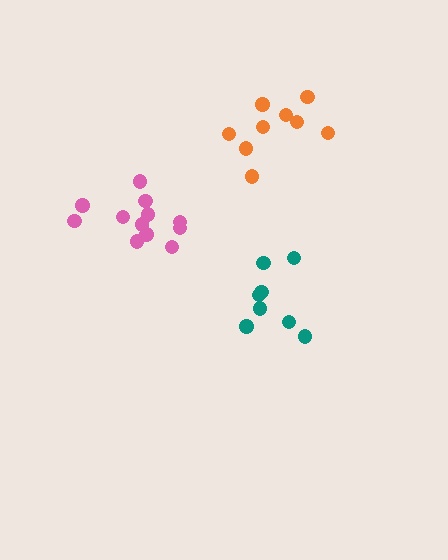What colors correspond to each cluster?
The clusters are colored: pink, orange, teal.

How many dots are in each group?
Group 1: 12 dots, Group 2: 9 dots, Group 3: 8 dots (29 total).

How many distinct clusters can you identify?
There are 3 distinct clusters.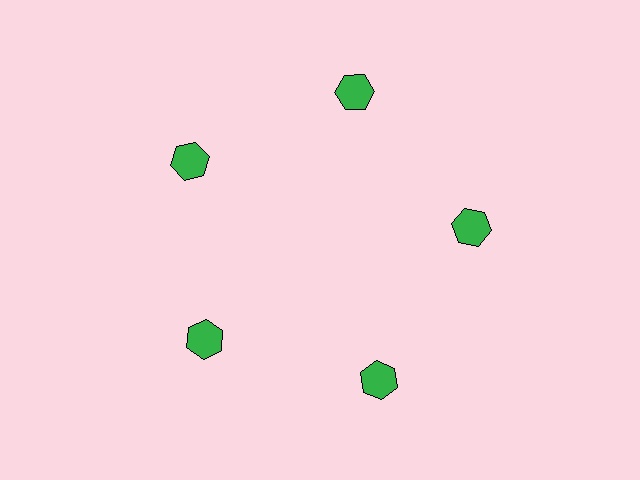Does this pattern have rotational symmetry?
Yes, this pattern has 5-fold rotational symmetry. It looks the same after rotating 72 degrees around the center.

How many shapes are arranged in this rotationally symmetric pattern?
There are 5 shapes, arranged in 5 groups of 1.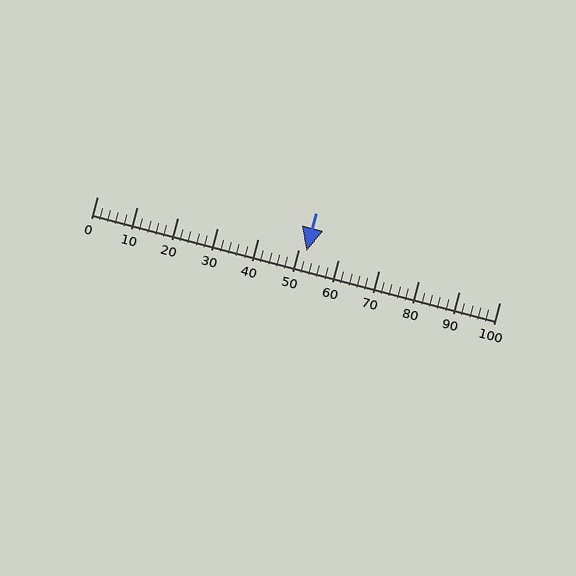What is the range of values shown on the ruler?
The ruler shows values from 0 to 100.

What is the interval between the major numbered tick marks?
The major tick marks are spaced 10 units apart.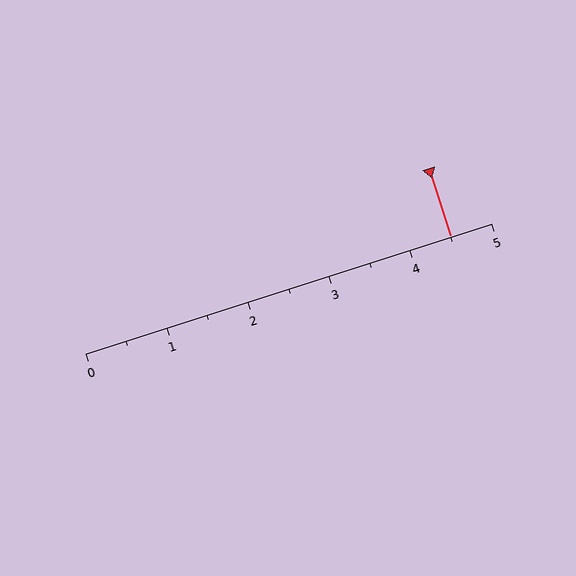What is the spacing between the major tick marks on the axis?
The major ticks are spaced 1 apart.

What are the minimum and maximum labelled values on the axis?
The axis runs from 0 to 5.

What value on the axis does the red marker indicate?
The marker indicates approximately 4.5.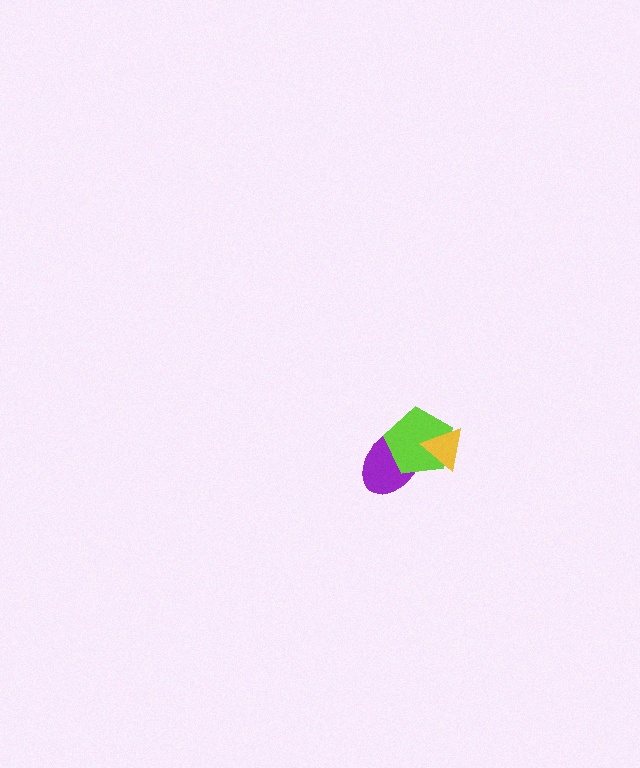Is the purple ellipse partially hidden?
Yes, it is partially covered by another shape.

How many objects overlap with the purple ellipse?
2 objects overlap with the purple ellipse.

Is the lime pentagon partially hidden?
Yes, it is partially covered by another shape.